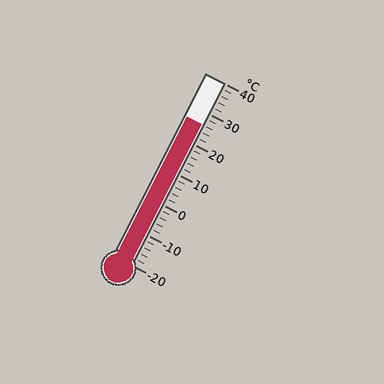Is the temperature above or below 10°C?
The temperature is above 10°C.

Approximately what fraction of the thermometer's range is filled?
The thermometer is filled to approximately 75% of its range.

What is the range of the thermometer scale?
The thermometer scale ranges from -20°C to 40°C.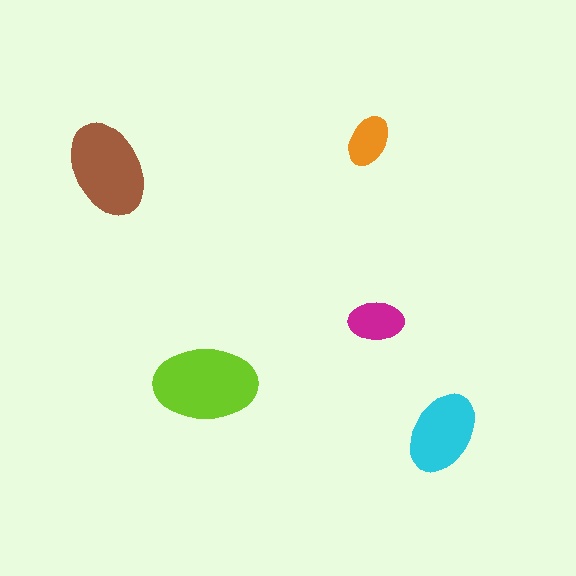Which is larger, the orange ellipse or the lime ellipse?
The lime one.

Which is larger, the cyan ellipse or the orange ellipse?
The cyan one.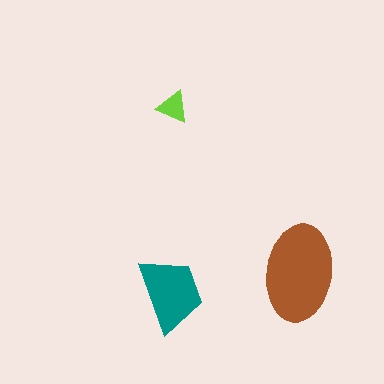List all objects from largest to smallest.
The brown ellipse, the teal trapezoid, the lime triangle.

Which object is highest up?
The lime triangle is topmost.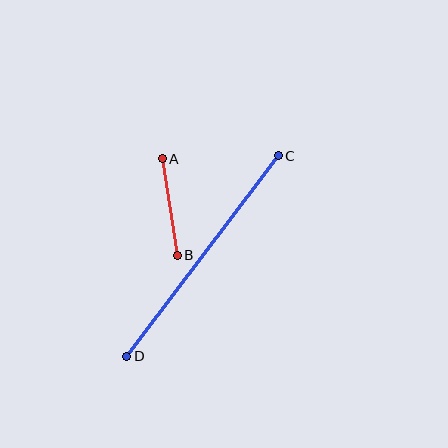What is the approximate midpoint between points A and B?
The midpoint is at approximately (170, 207) pixels.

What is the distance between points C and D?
The distance is approximately 251 pixels.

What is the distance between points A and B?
The distance is approximately 98 pixels.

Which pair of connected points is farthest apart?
Points C and D are farthest apart.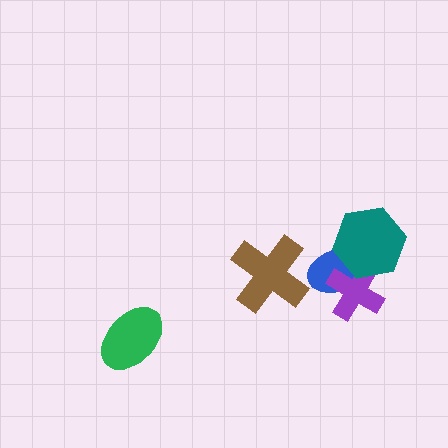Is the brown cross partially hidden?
No, no other shape covers it.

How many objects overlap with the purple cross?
2 objects overlap with the purple cross.